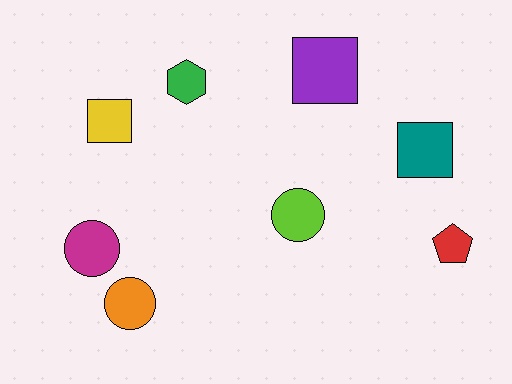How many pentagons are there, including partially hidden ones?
There is 1 pentagon.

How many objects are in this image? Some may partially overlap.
There are 8 objects.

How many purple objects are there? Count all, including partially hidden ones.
There is 1 purple object.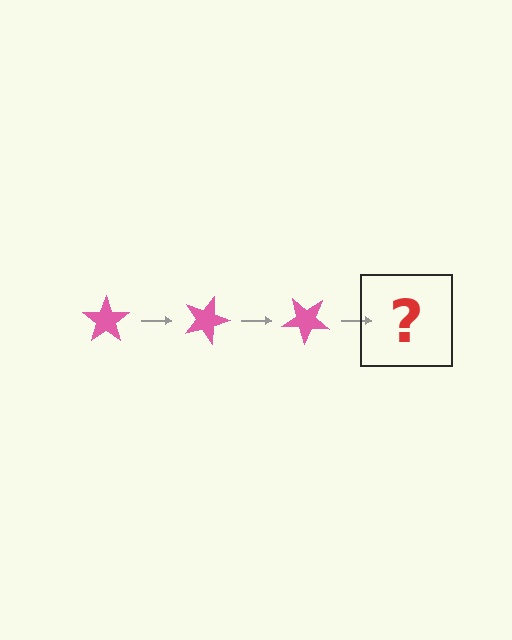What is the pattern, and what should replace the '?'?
The pattern is that the star rotates 20 degrees each step. The '?' should be a pink star rotated 60 degrees.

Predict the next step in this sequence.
The next step is a pink star rotated 60 degrees.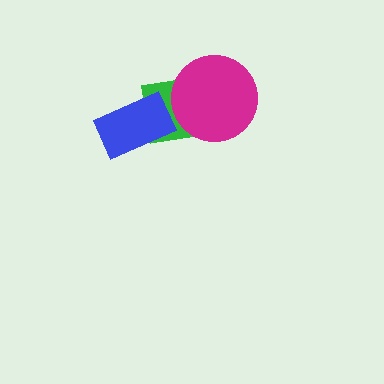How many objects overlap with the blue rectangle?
1 object overlaps with the blue rectangle.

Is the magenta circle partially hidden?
No, no other shape covers it.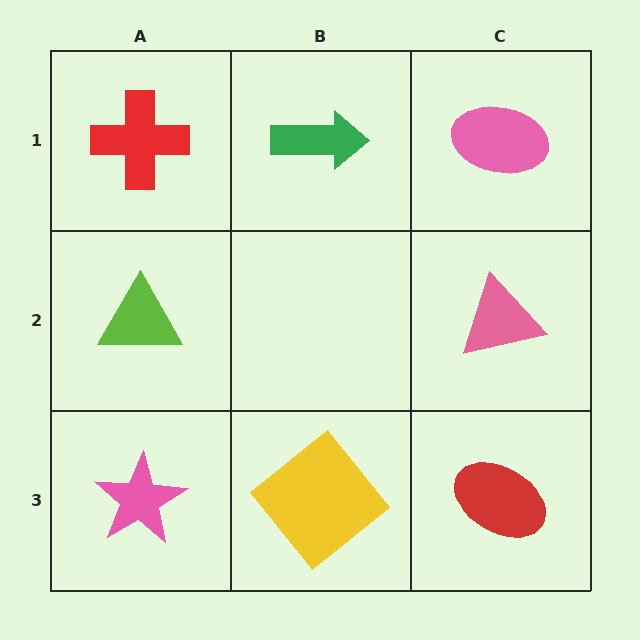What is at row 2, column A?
A lime triangle.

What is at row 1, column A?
A red cross.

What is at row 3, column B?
A yellow diamond.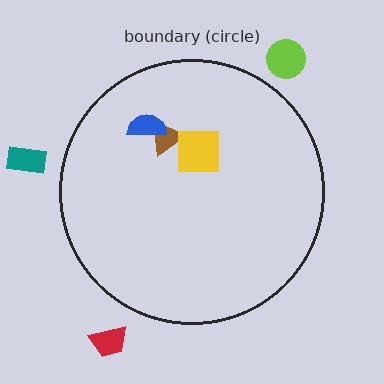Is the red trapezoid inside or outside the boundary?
Outside.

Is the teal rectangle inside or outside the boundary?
Outside.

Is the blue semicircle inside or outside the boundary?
Inside.